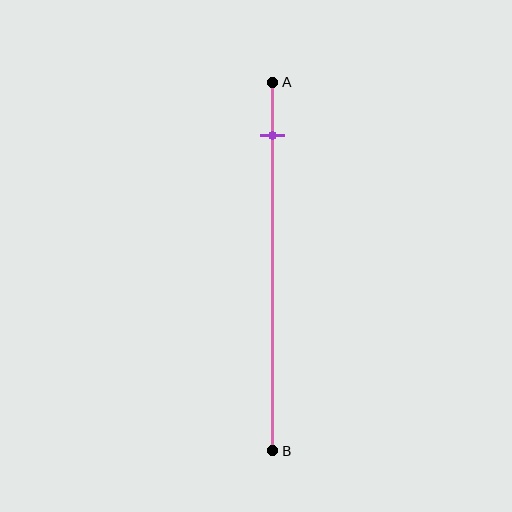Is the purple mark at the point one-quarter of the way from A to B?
No, the mark is at about 15% from A, not at the 25% one-quarter point.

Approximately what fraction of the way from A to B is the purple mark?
The purple mark is approximately 15% of the way from A to B.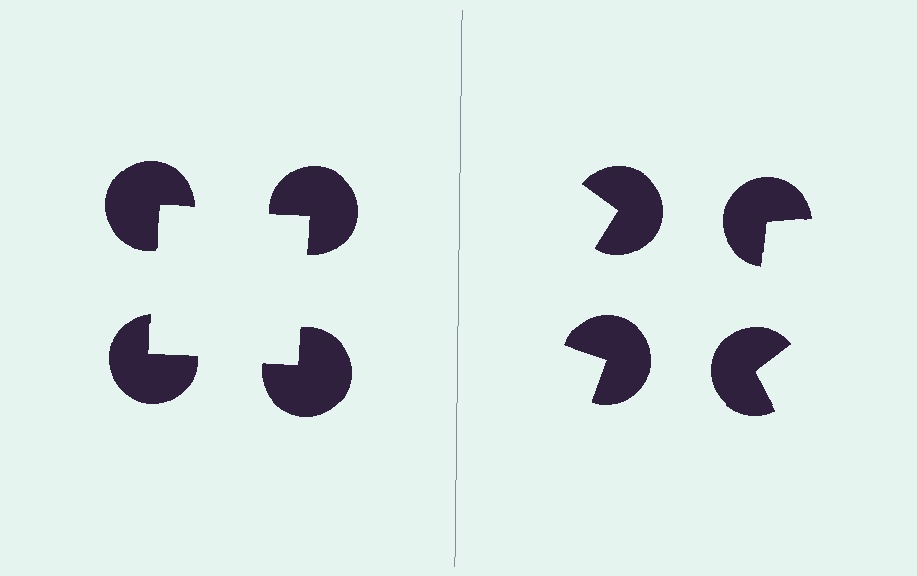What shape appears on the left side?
An illusory square.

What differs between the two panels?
The pac-man discs are positioned identically on both sides; only the wedge orientations differ. On the left they align to a square; on the right they are misaligned.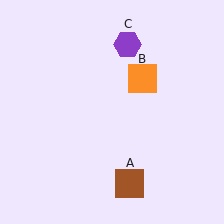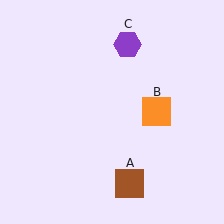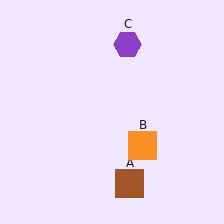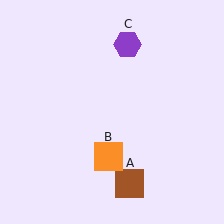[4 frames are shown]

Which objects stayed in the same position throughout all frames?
Brown square (object A) and purple hexagon (object C) remained stationary.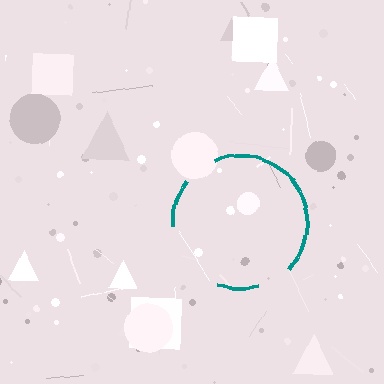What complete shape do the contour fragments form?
The contour fragments form a circle.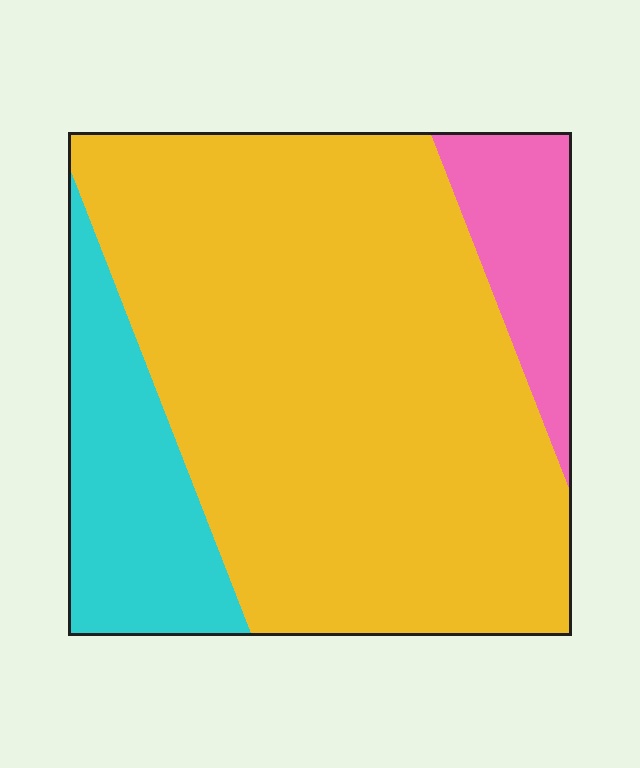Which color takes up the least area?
Pink, at roughly 10%.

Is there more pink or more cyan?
Cyan.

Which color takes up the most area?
Yellow, at roughly 75%.